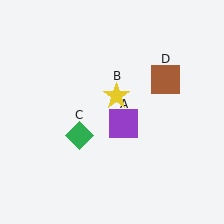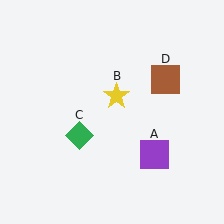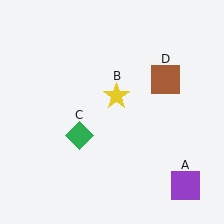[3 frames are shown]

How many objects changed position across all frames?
1 object changed position: purple square (object A).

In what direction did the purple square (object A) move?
The purple square (object A) moved down and to the right.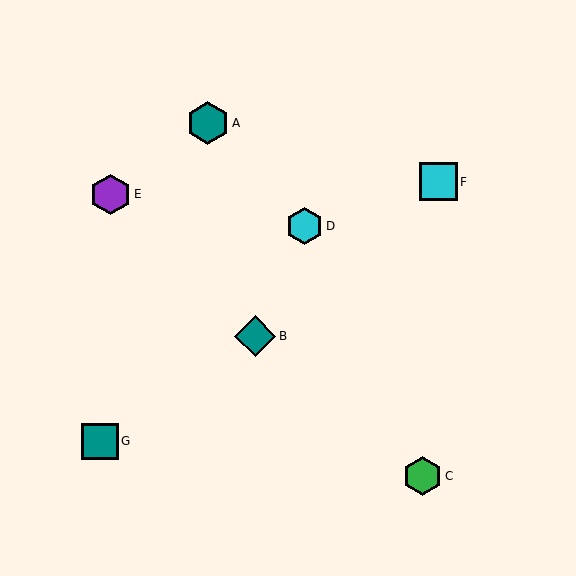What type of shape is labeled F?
Shape F is a cyan square.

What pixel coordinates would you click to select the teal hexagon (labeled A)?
Click at (208, 123) to select the teal hexagon A.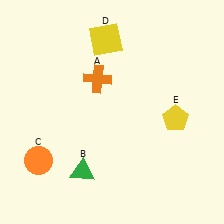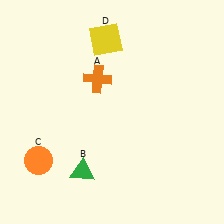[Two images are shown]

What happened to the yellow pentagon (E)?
The yellow pentagon (E) was removed in Image 2. It was in the bottom-right area of Image 1.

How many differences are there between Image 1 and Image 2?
There is 1 difference between the two images.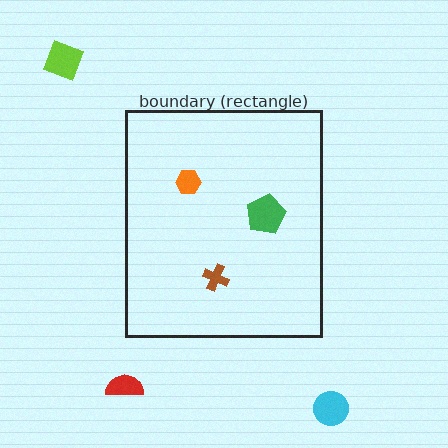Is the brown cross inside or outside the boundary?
Inside.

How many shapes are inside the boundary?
3 inside, 3 outside.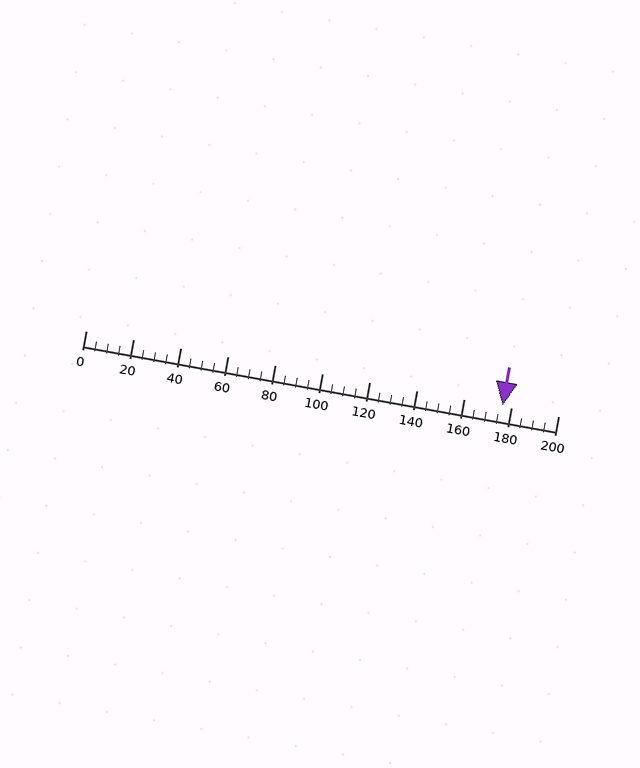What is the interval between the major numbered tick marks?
The major tick marks are spaced 20 units apart.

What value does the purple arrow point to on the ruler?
The purple arrow points to approximately 177.